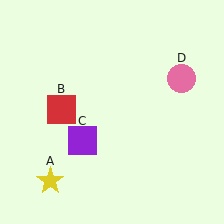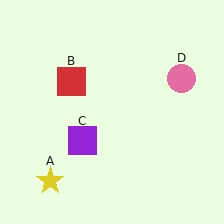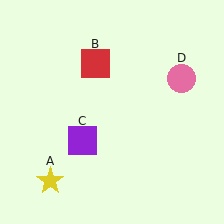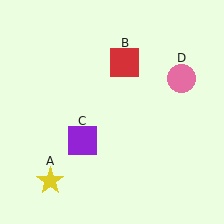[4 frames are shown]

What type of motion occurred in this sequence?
The red square (object B) rotated clockwise around the center of the scene.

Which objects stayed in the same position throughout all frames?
Yellow star (object A) and purple square (object C) and pink circle (object D) remained stationary.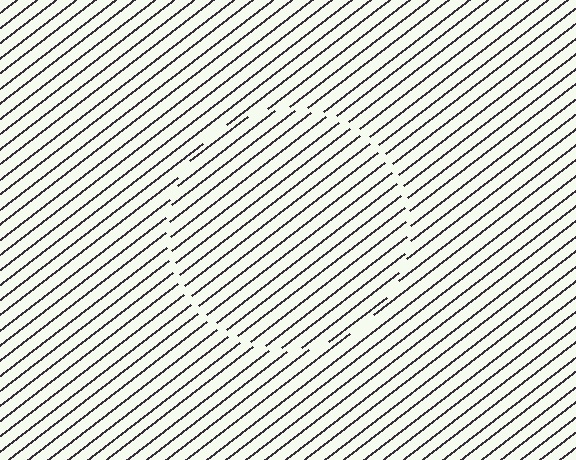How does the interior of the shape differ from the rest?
The interior of the shape contains the same grating, shifted by half a period — the contour is defined by the phase discontinuity where line-ends from the inner and outer gratings abut.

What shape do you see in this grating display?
An illusory circle. The interior of the shape contains the same grating, shifted by half a period — the contour is defined by the phase discontinuity where line-ends from the inner and outer gratings abut.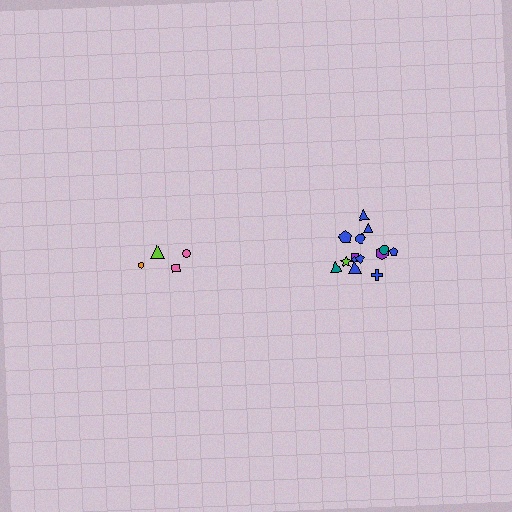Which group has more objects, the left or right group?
The right group.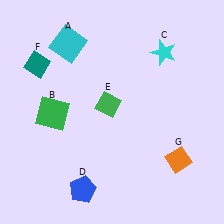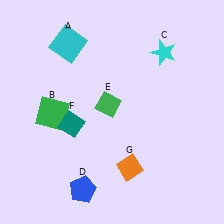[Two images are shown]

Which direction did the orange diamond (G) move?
The orange diamond (G) moved left.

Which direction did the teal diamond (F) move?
The teal diamond (F) moved down.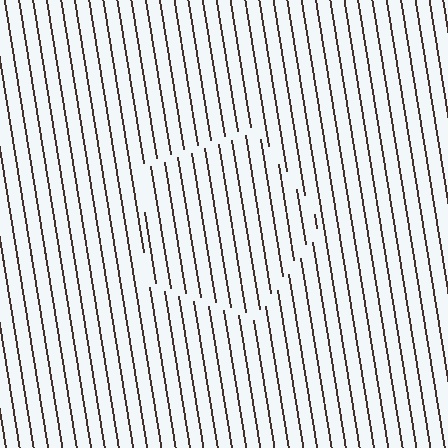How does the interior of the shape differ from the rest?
The interior of the shape contains the same grating, shifted by half a period — the contour is defined by the phase discontinuity where line-ends from the inner and outer gratings abut.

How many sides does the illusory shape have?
5 sides — the line-ends trace a pentagon.